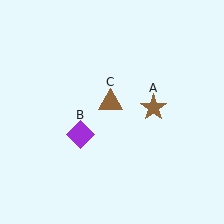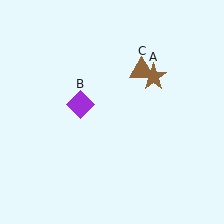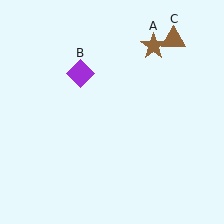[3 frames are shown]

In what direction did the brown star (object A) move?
The brown star (object A) moved up.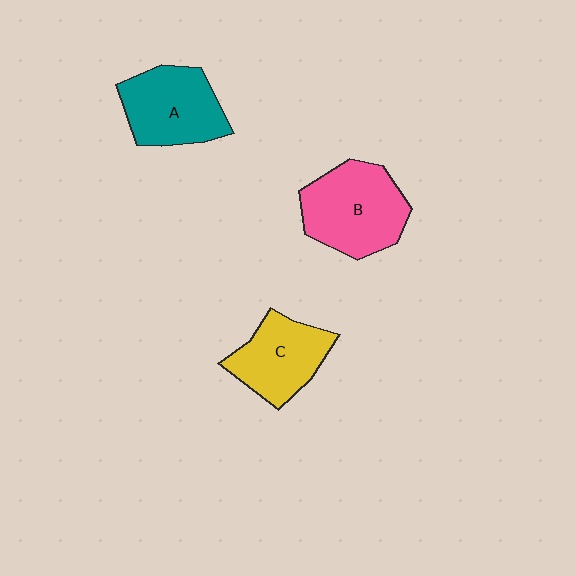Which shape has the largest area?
Shape B (pink).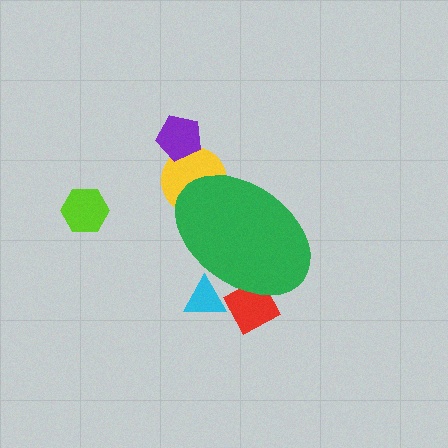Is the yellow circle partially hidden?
Yes, the yellow circle is partially hidden behind the green ellipse.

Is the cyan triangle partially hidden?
Yes, the cyan triangle is partially hidden behind the green ellipse.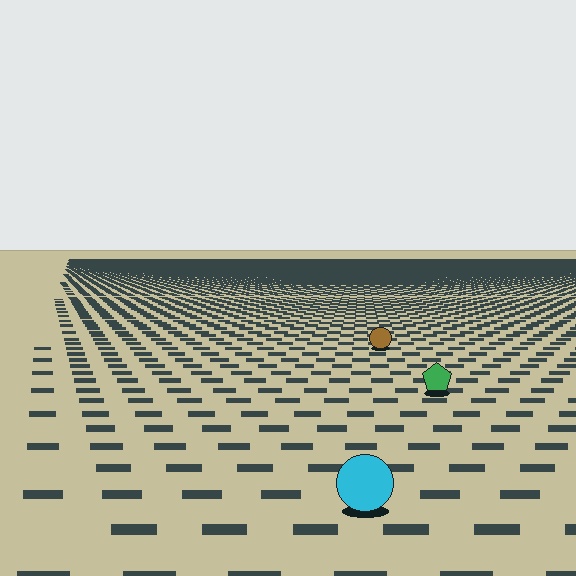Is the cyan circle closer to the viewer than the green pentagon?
Yes. The cyan circle is closer — you can tell from the texture gradient: the ground texture is coarser near it.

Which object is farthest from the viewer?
The brown circle is farthest from the viewer. It appears smaller and the ground texture around it is denser.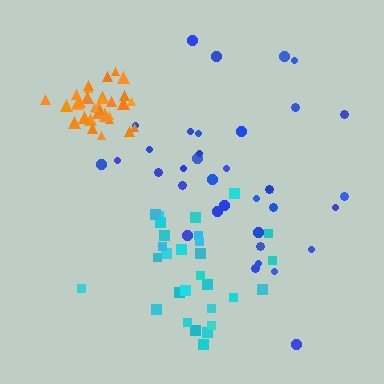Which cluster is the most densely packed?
Orange.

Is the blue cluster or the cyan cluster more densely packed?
Cyan.